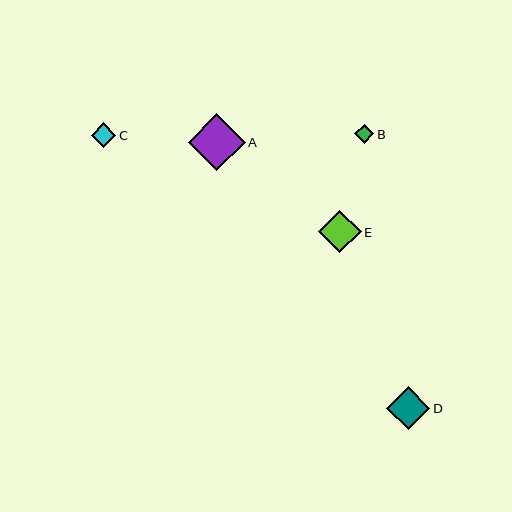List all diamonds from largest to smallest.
From largest to smallest: A, D, E, C, B.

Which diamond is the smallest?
Diamond B is the smallest with a size of approximately 19 pixels.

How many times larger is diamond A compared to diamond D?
Diamond A is approximately 1.3 times the size of diamond D.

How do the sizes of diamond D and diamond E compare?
Diamond D and diamond E are approximately the same size.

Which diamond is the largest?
Diamond A is the largest with a size of approximately 57 pixels.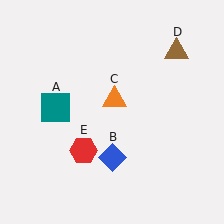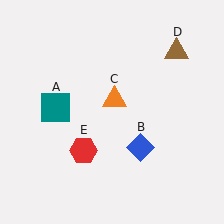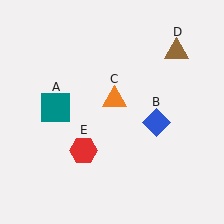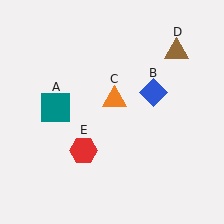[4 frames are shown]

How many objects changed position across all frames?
1 object changed position: blue diamond (object B).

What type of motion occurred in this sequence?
The blue diamond (object B) rotated counterclockwise around the center of the scene.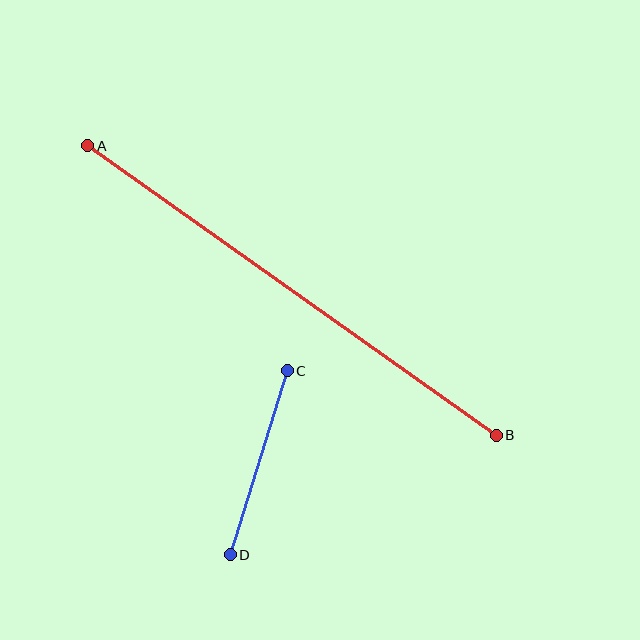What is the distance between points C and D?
The distance is approximately 193 pixels.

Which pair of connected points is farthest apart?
Points A and B are farthest apart.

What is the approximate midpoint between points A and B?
The midpoint is at approximately (292, 291) pixels.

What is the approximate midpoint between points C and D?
The midpoint is at approximately (259, 463) pixels.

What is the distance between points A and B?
The distance is approximately 501 pixels.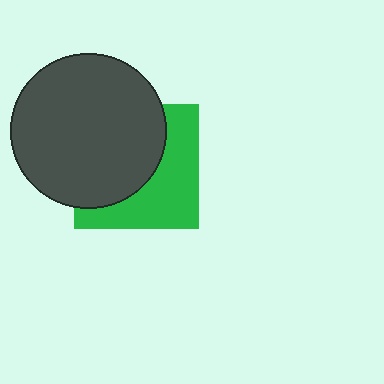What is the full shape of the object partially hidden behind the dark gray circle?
The partially hidden object is a green square.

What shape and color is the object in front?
The object in front is a dark gray circle.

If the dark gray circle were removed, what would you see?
You would see the complete green square.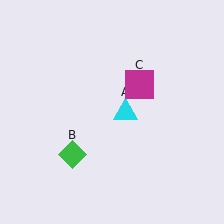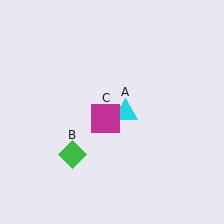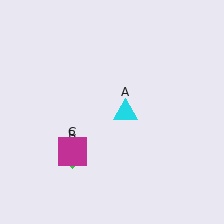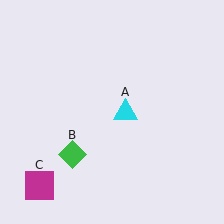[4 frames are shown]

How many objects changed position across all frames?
1 object changed position: magenta square (object C).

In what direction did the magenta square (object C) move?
The magenta square (object C) moved down and to the left.